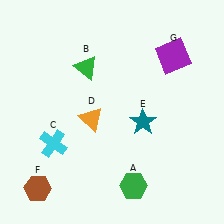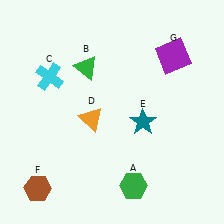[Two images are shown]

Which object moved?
The cyan cross (C) moved up.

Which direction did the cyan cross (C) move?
The cyan cross (C) moved up.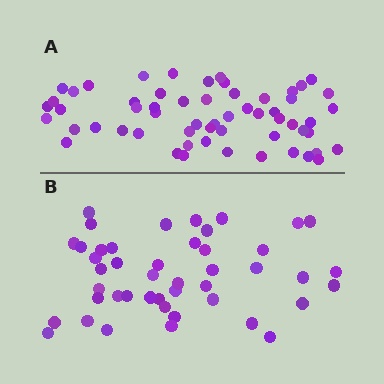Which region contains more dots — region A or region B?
Region A (the top region) has more dots.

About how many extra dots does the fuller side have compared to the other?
Region A has approximately 15 more dots than region B.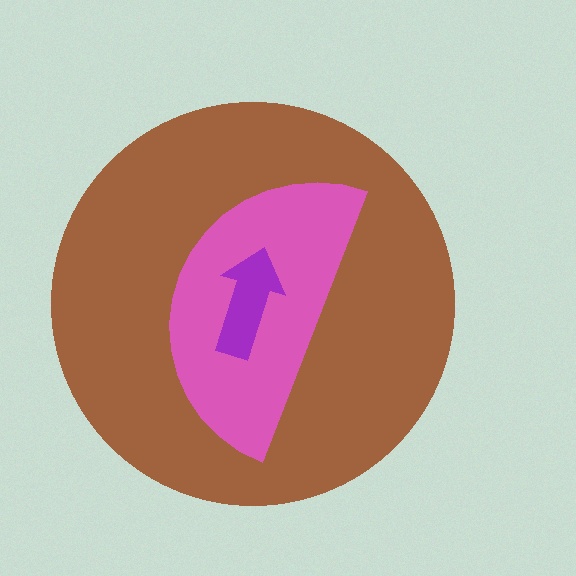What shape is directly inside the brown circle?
The pink semicircle.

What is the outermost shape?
The brown circle.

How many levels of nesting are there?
3.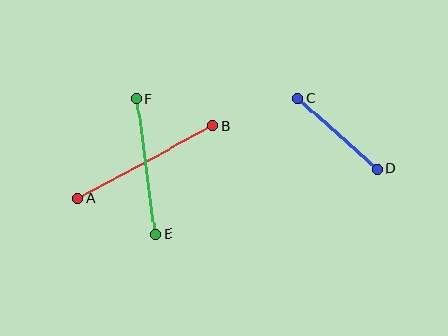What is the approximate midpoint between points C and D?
The midpoint is at approximately (338, 134) pixels.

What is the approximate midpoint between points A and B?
The midpoint is at approximately (145, 162) pixels.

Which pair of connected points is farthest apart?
Points A and B are farthest apart.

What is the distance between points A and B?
The distance is approximately 153 pixels.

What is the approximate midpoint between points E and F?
The midpoint is at approximately (146, 166) pixels.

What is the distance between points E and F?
The distance is approximately 136 pixels.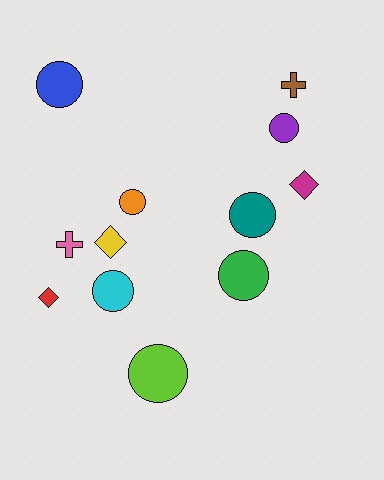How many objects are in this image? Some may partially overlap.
There are 12 objects.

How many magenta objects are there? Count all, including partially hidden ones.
There is 1 magenta object.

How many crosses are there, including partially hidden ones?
There are 2 crosses.